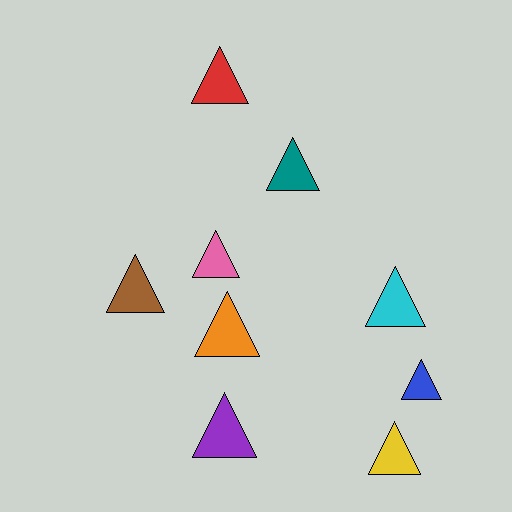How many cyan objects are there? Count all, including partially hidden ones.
There is 1 cyan object.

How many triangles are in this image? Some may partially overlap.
There are 9 triangles.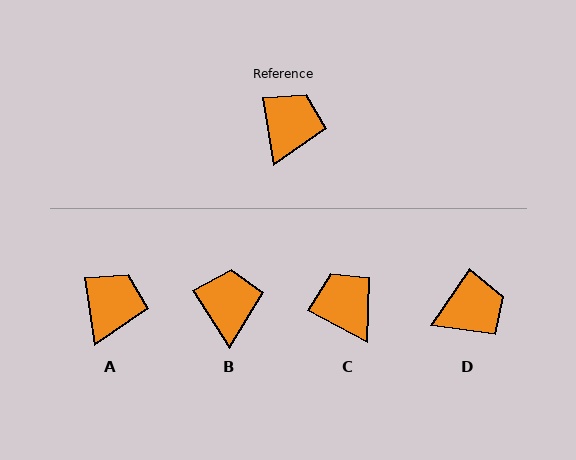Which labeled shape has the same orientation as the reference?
A.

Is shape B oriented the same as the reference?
No, it is off by about 24 degrees.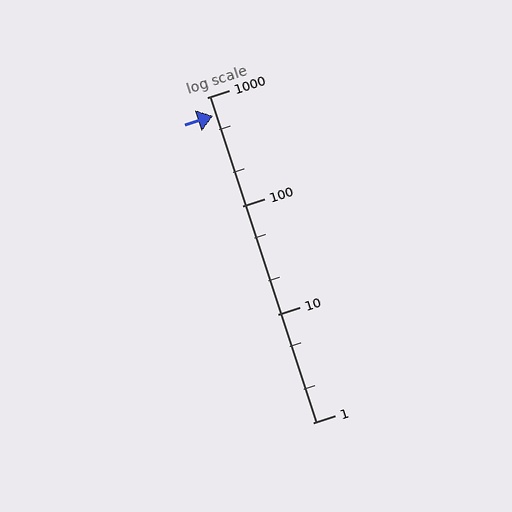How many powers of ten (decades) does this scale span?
The scale spans 3 decades, from 1 to 1000.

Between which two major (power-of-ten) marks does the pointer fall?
The pointer is between 100 and 1000.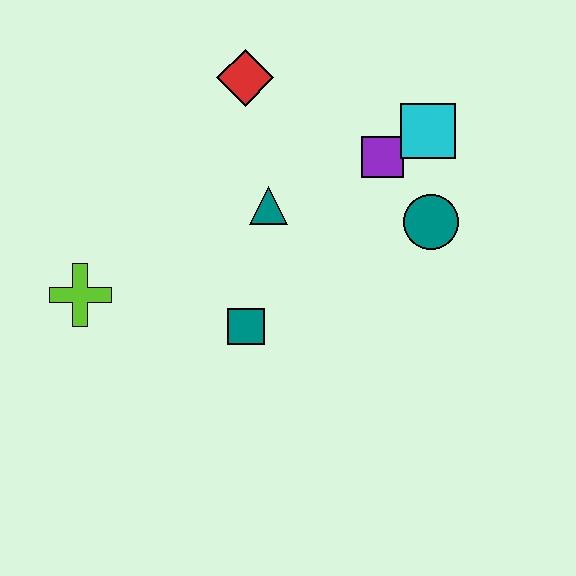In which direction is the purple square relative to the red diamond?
The purple square is to the right of the red diamond.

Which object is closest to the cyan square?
The purple square is closest to the cyan square.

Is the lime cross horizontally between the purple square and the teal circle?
No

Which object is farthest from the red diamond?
The lime cross is farthest from the red diamond.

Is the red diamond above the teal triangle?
Yes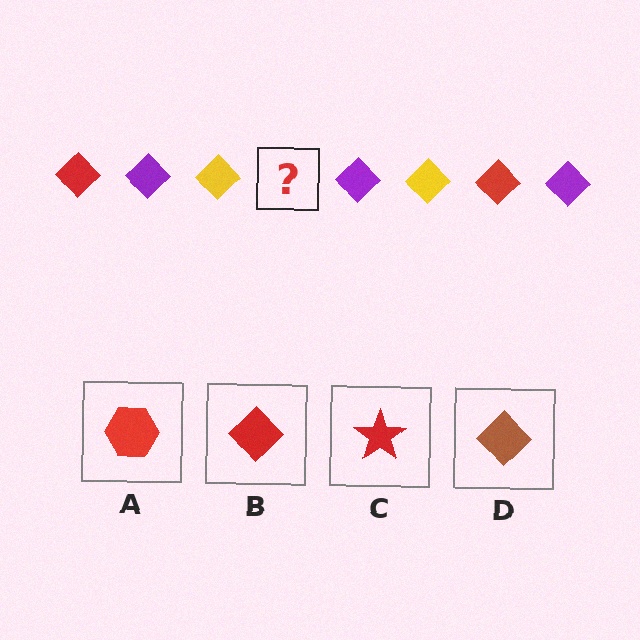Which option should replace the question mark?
Option B.